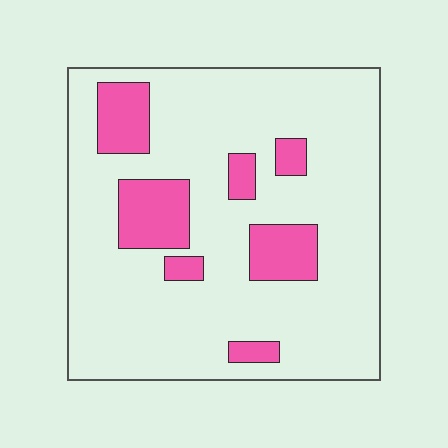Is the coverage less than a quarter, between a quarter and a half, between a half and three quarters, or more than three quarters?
Less than a quarter.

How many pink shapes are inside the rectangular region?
7.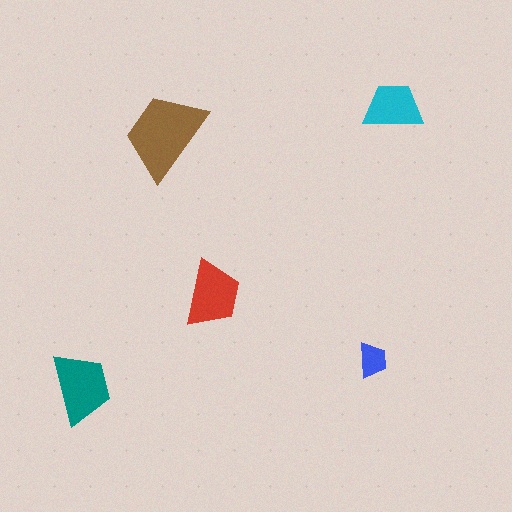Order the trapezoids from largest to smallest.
the brown one, the teal one, the red one, the cyan one, the blue one.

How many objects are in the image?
There are 5 objects in the image.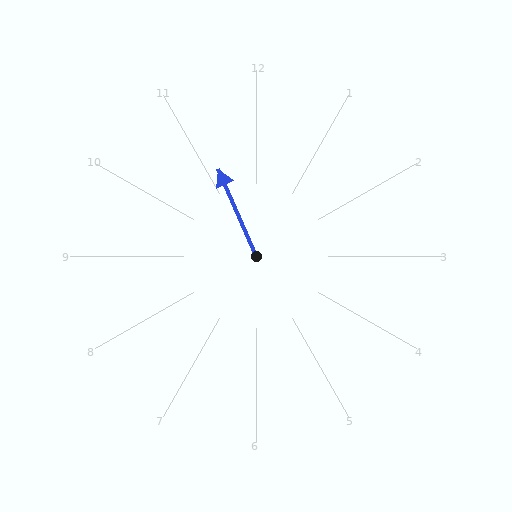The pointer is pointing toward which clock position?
Roughly 11 o'clock.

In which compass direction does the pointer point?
Northwest.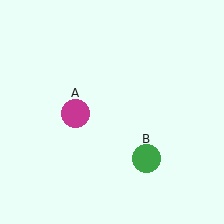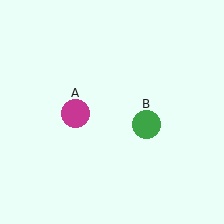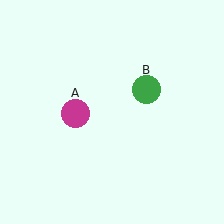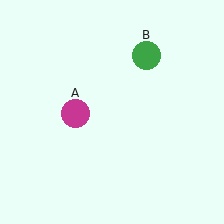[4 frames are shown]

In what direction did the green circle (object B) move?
The green circle (object B) moved up.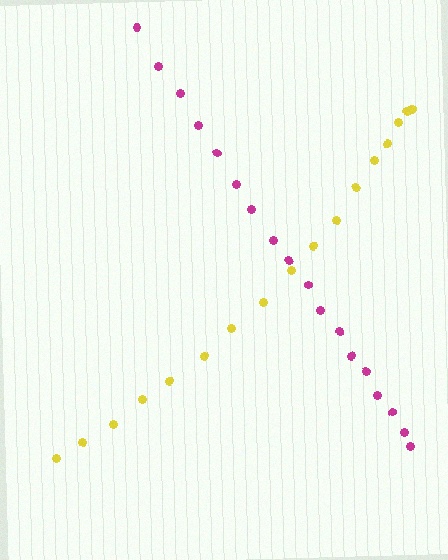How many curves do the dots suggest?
There are 2 distinct paths.